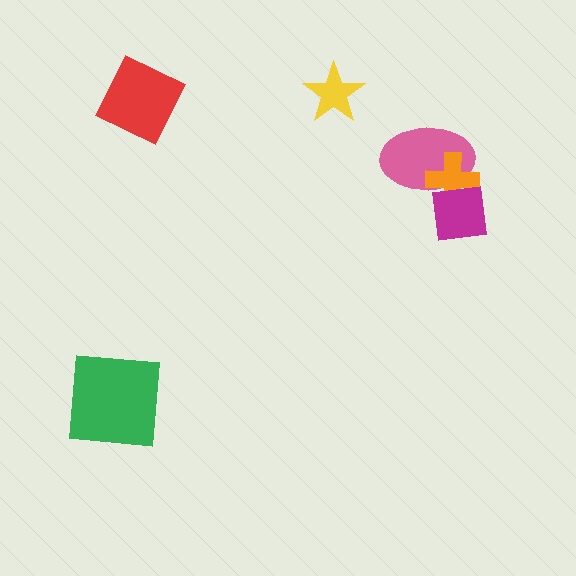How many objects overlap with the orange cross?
2 objects overlap with the orange cross.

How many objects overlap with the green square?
0 objects overlap with the green square.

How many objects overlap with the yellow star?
0 objects overlap with the yellow star.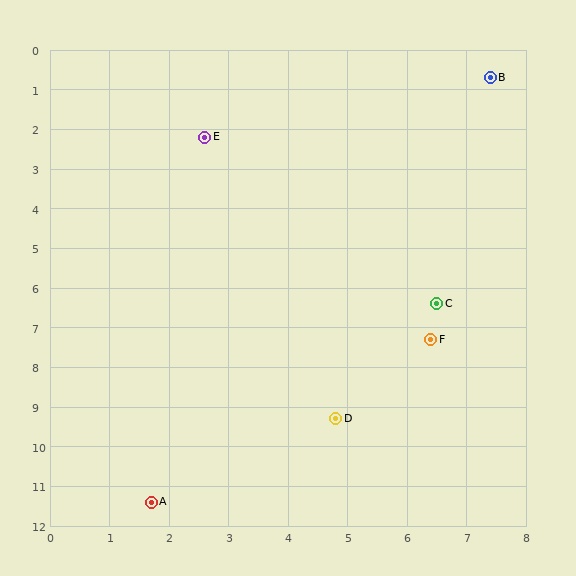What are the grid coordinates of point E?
Point E is at approximately (2.6, 2.2).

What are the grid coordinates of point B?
Point B is at approximately (7.4, 0.7).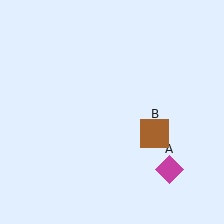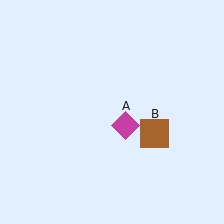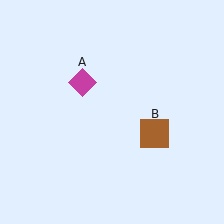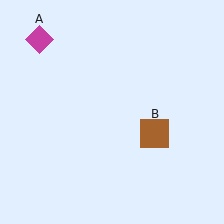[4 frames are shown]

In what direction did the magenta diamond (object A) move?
The magenta diamond (object A) moved up and to the left.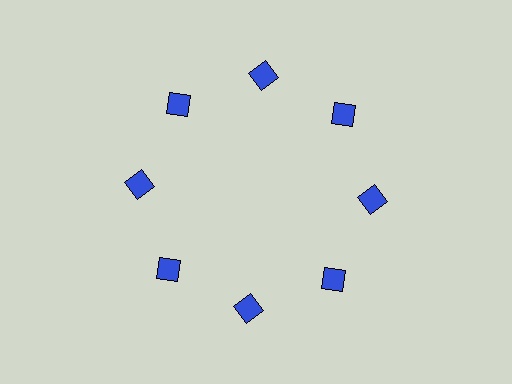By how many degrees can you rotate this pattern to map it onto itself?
The pattern maps onto itself every 45 degrees of rotation.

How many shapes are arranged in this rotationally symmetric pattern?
There are 8 shapes, arranged in 8 groups of 1.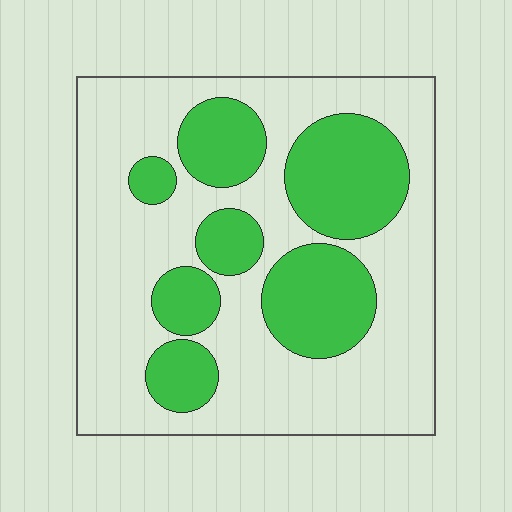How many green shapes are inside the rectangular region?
7.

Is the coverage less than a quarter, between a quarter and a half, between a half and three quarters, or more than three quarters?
Between a quarter and a half.